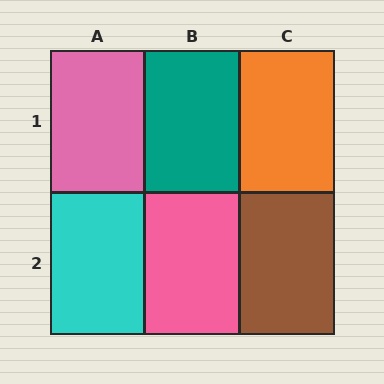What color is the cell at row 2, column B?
Pink.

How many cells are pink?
2 cells are pink.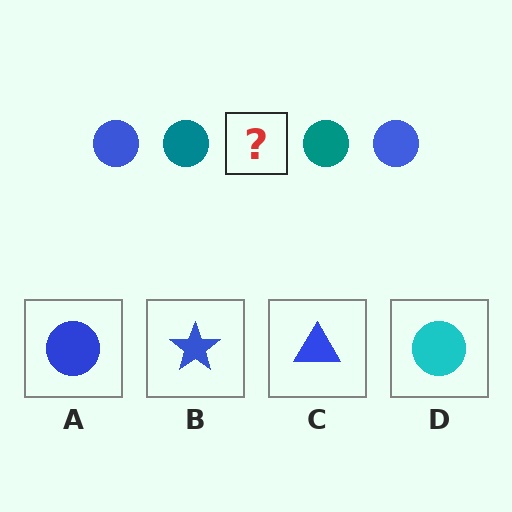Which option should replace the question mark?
Option A.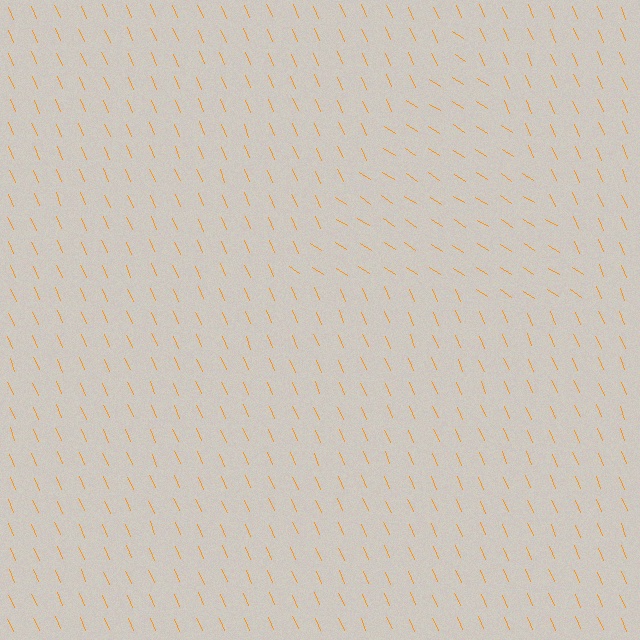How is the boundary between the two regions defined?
The boundary is defined purely by a change in line orientation (approximately 34 degrees difference). All lines are the same color and thickness.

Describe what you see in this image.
The image is filled with small orange line segments. A triangle region in the image has lines oriented differently from the surrounding lines, creating a visible texture boundary.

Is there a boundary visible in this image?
Yes, there is a texture boundary formed by a change in line orientation.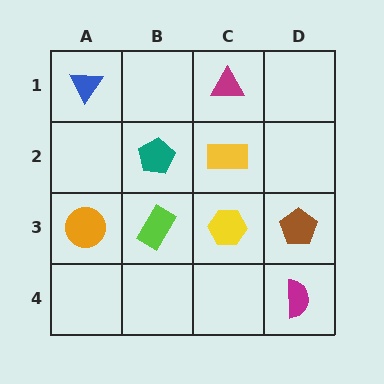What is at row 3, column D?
A brown pentagon.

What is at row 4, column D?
A magenta semicircle.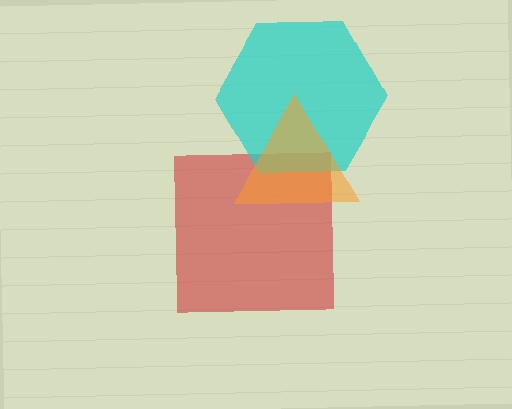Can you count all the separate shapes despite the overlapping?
Yes, there are 3 separate shapes.